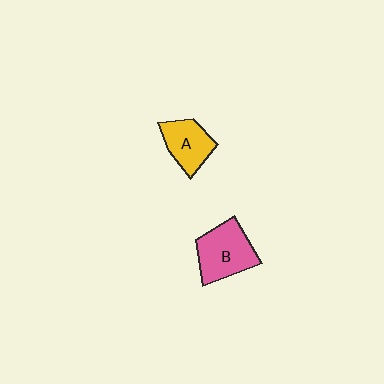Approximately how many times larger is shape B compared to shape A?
Approximately 1.3 times.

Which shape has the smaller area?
Shape A (yellow).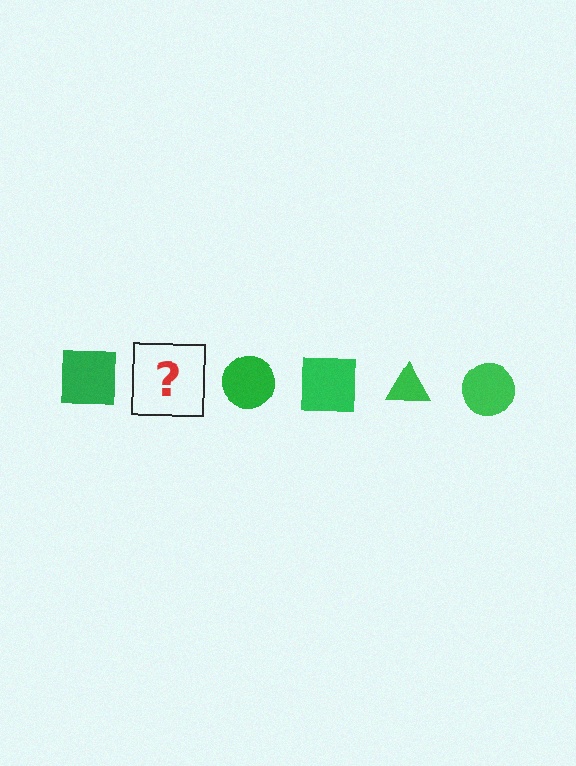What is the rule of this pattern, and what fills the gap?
The rule is that the pattern cycles through square, triangle, circle shapes in green. The gap should be filled with a green triangle.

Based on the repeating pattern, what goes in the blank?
The blank should be a green triangle.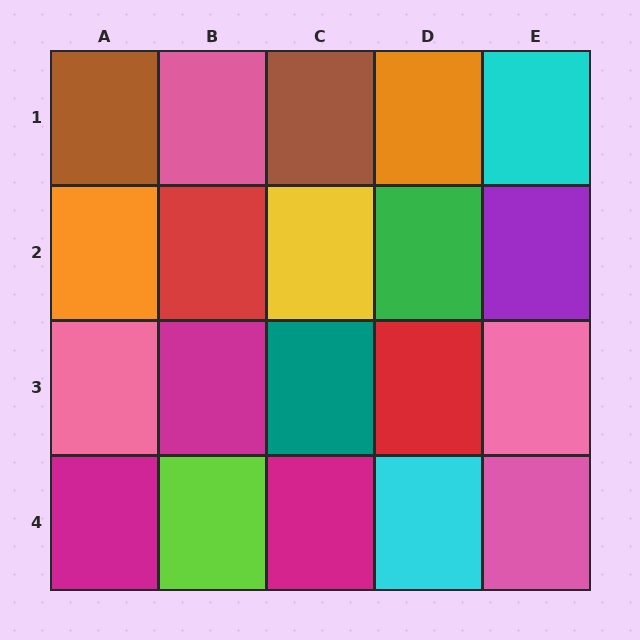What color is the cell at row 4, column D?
Cyan.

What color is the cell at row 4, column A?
Magenta.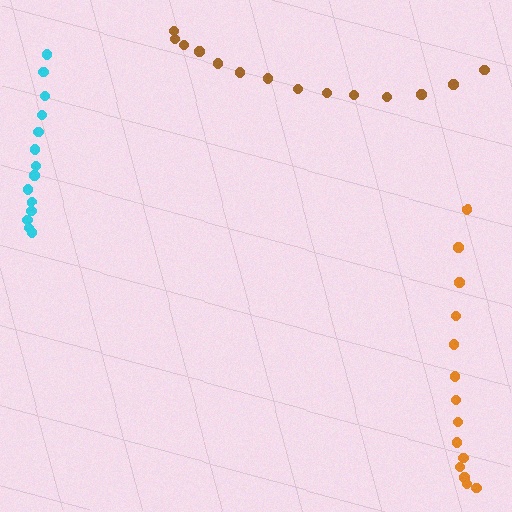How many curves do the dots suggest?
There are 3 distinct paths.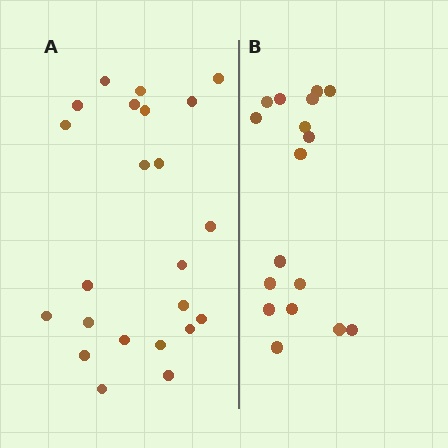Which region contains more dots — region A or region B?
Region A (the left region) has more dots.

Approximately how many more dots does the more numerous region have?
Region A has about 6 more dots than region B.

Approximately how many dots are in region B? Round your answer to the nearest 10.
About 20 dots. (The exact count is 17, which rounds to 20.)